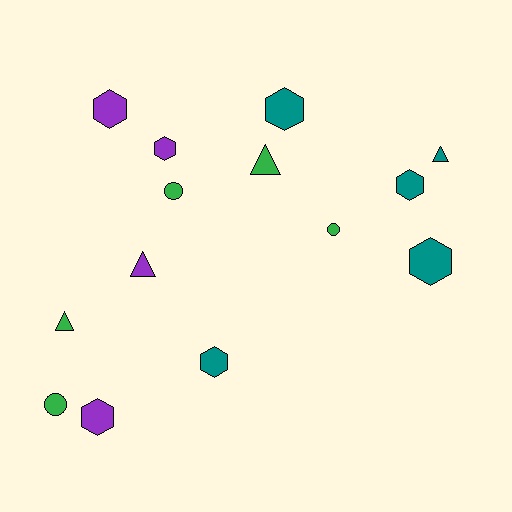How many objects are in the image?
There are 14 objects.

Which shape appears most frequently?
Hexagon, with 7 objects.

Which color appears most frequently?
Teal, with 5 objects.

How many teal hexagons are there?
There are 4 teal hexagons.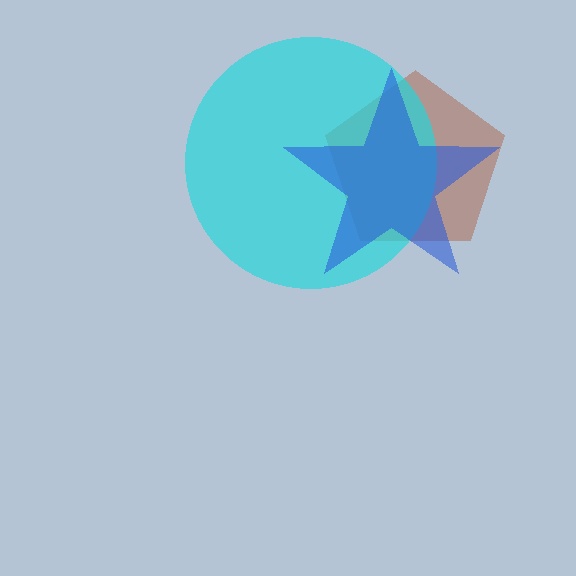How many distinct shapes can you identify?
There are 3 distinct shapes: a brown pentagon, a cyan circle, a blue star.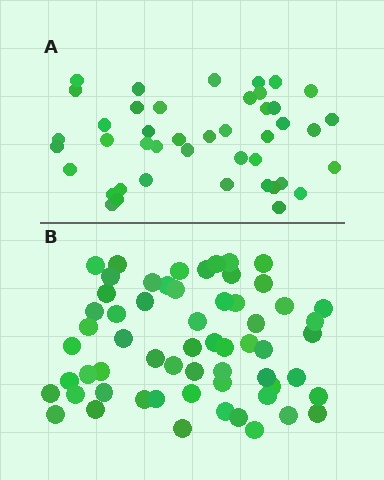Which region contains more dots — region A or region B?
Region B (the bottom region) has more dots.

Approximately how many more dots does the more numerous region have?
Region B has approximately 15 more dots than region A.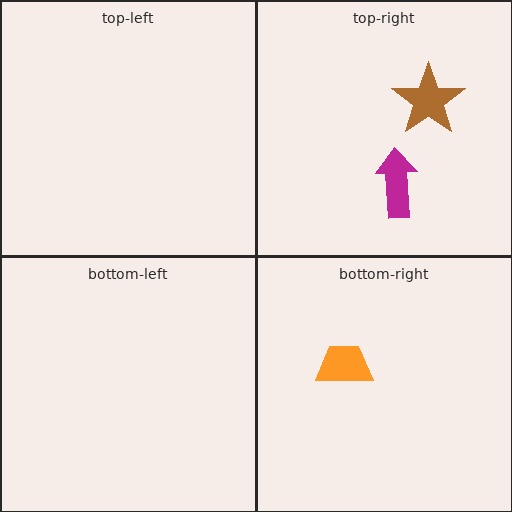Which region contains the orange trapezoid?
The bottom-right region.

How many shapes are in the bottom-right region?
1.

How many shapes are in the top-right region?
2.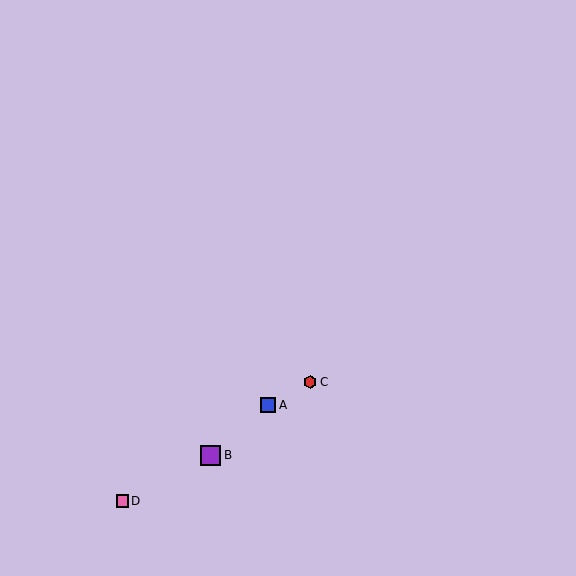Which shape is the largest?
The purple square (labeled B) is the largest.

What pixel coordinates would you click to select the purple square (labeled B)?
Click at (210, 455) to select the purple square B.